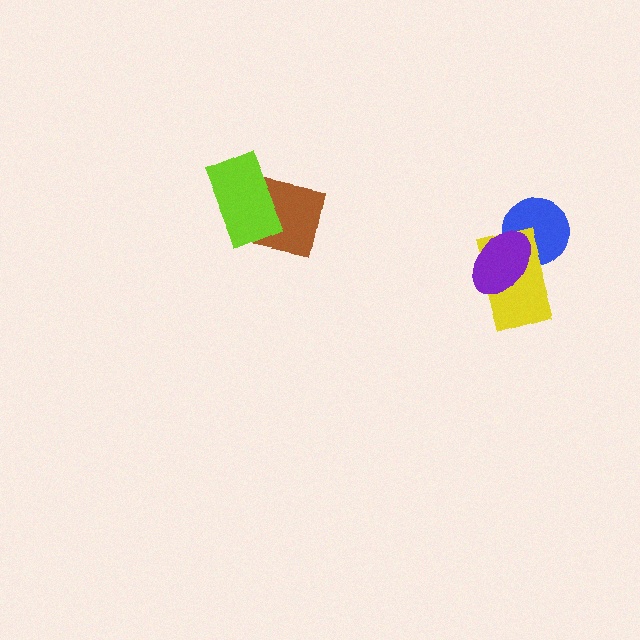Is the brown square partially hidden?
Yes, it is partially covered by another shape.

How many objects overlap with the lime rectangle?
1 object overlaps with the lime rectangle.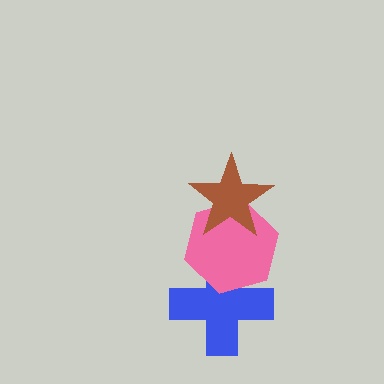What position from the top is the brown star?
The brown star is 1st from the top.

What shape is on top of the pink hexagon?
The brown star is on top of the pink hexagon.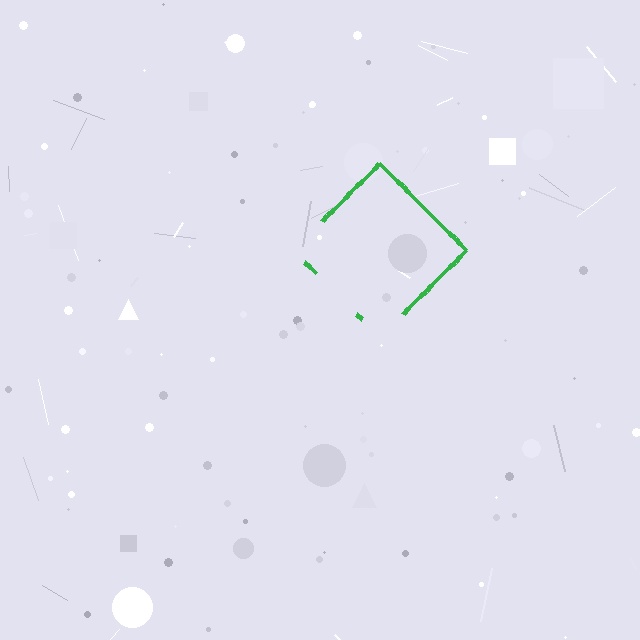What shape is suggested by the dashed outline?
The dashed outline suggests a diamond.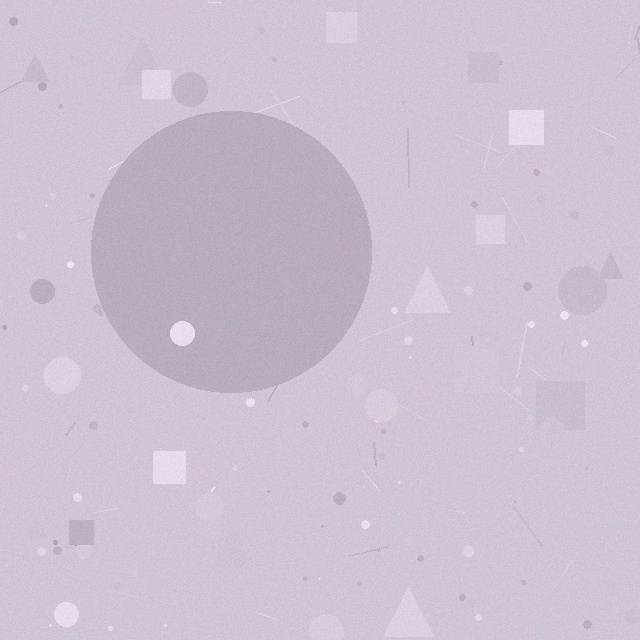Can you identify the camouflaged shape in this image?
The camouflaged shape is a circle.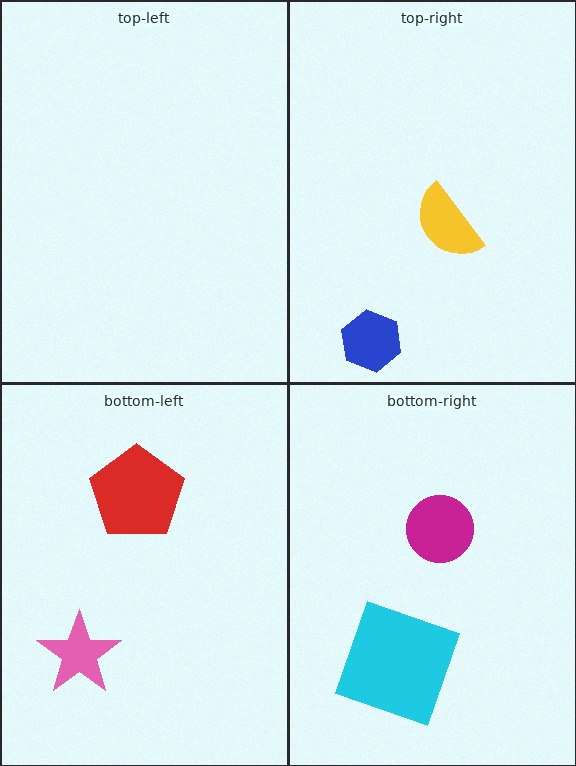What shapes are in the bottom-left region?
The pink star, the red pentagon.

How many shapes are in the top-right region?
2.